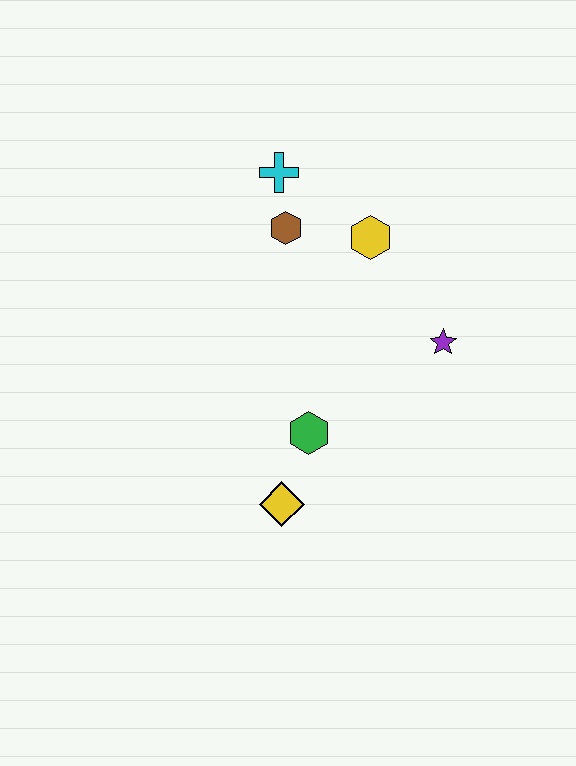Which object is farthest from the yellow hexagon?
The yellow diamond is farthest from the yellow hexagon.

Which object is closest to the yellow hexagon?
The brown hexagon is closest to the yellow hexagon.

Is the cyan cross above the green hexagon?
Yes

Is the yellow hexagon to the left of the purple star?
Yes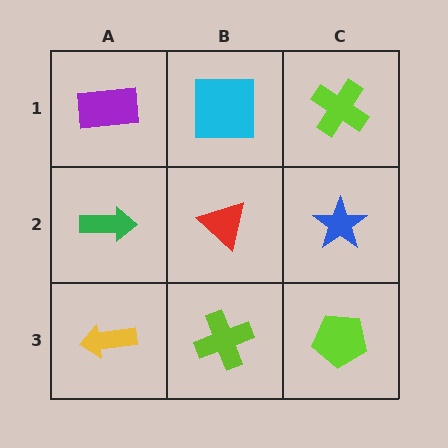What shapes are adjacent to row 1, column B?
A red triangle (row 2, column B), a purple rectangle (row 1, column A), a lime cross (row 1, column C).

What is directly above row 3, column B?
A red triangle.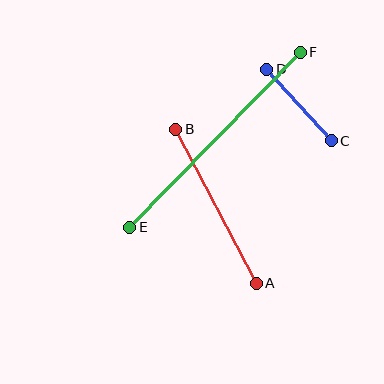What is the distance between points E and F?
The distance is approximately 244 pixels.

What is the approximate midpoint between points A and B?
The midpoint is at approximately (216, 206) pixels.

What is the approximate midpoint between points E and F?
The midpoint is at approximately (215, 140) pixels.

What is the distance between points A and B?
The distance is approximately 174 pixels.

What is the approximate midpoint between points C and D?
The midpoint is at approximately (299, 105) pixels.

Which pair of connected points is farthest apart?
Points E and F are farthest apart.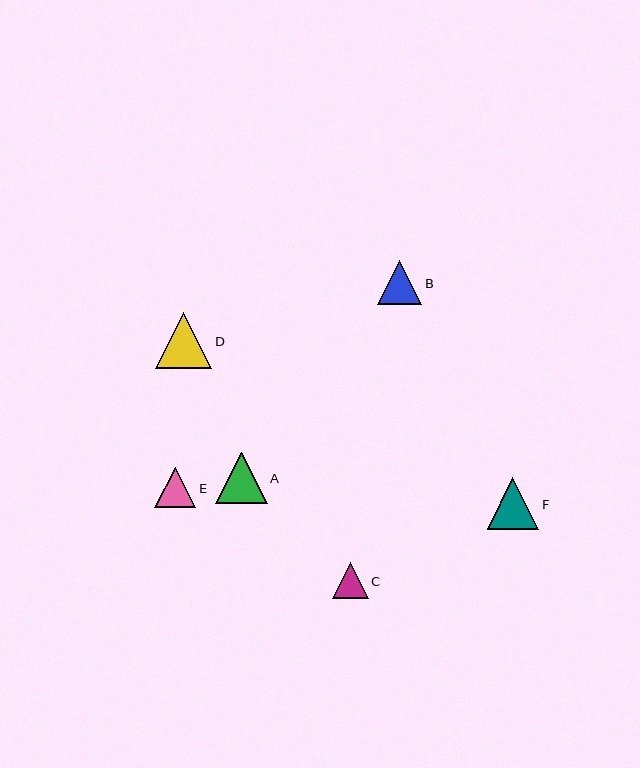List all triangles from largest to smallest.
From largest to smallest: D, F, A, B, E, C.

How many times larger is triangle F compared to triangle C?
Triangle F is approximately 1.4 times the size of triangle C.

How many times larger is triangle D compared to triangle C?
Triangle D is approximately 1.6 times the size of triangle C.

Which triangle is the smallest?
Triangle C is the smallest with a size of approximately 36 pixels.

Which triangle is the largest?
Triangle D is the largest with a size of approximately 56 pixels.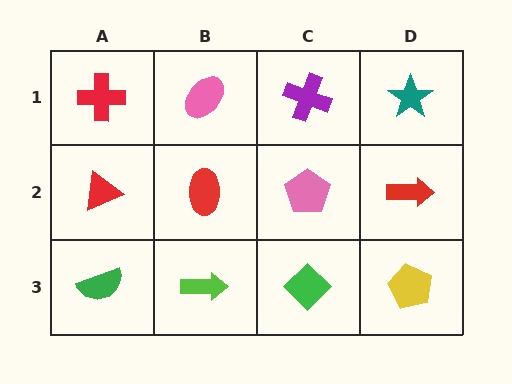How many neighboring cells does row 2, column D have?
3.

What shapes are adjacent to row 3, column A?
A red triangle (row 2, column A), a lime arrow (row 3, column B).